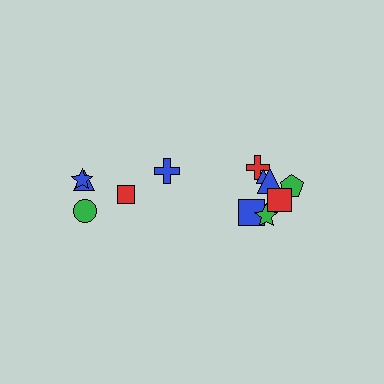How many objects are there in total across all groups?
There are 13 objects.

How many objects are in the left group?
There are 5 objects.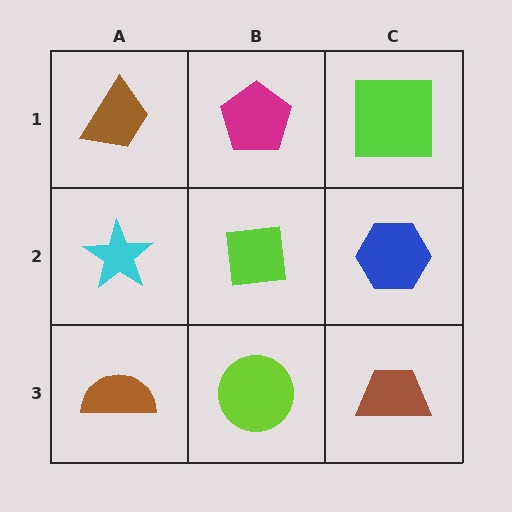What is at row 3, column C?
A brown trapezoid.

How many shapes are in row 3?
3 shapes.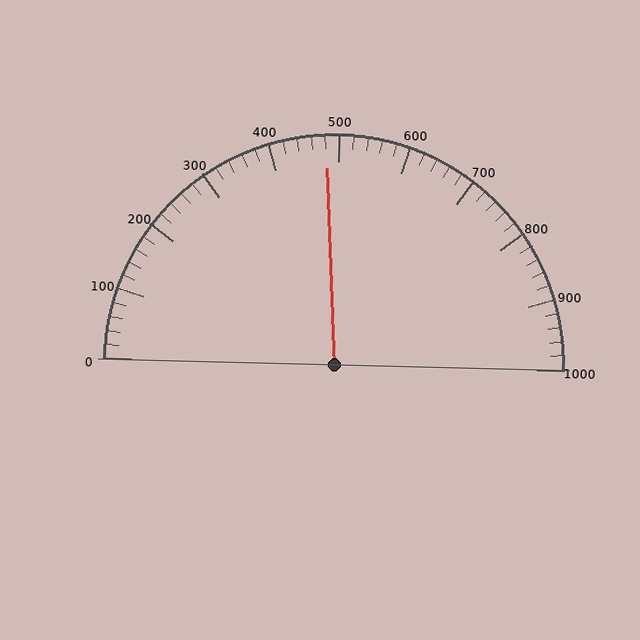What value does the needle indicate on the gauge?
The needle indicates approximately 480.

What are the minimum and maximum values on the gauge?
The gauge ranges from 0 to 1000.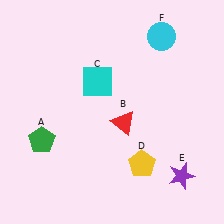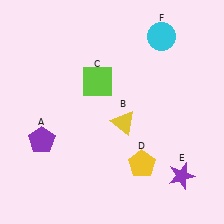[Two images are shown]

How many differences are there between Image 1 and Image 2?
There are 3 differences between the two images.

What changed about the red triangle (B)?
In Image 1, B is red. In Image 2, it changed to yellow.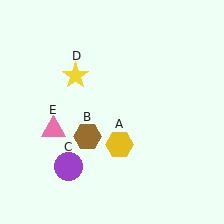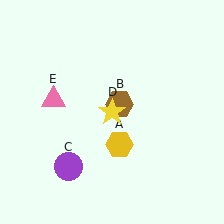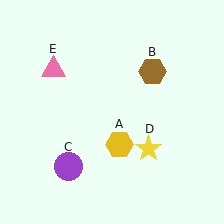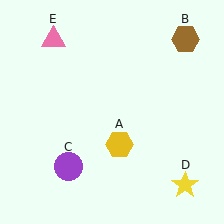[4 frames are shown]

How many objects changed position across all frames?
3 objects changed position: brown hexagon (object B), yellow star (object D), pink triangle (object E).